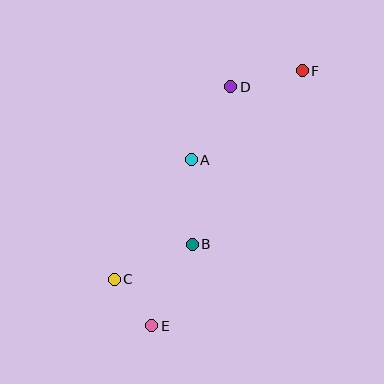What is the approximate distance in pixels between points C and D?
The distance between C and D is approximately 225 pixels.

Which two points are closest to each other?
Points C and E are closest to each other.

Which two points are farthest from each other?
Points E and F are farthest from each other.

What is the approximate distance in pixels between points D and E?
The distance between D and E is approximately 252 pixels.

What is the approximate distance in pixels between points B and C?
The distance between B and C is approximately 86 pixels.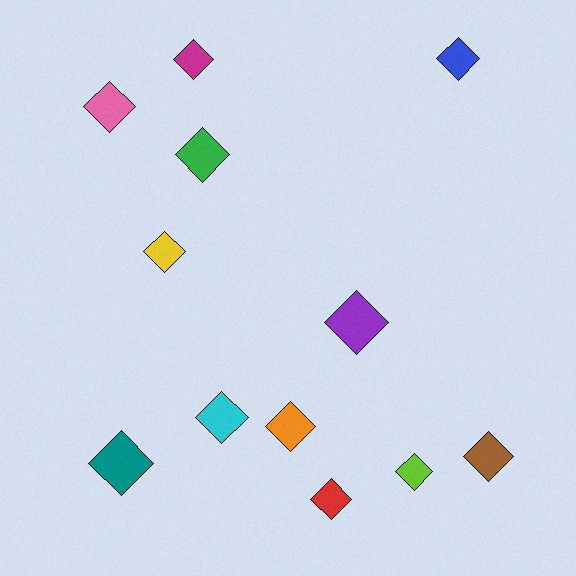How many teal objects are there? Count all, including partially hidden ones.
There is 1 teal object.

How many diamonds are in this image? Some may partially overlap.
There are 12 diamonds.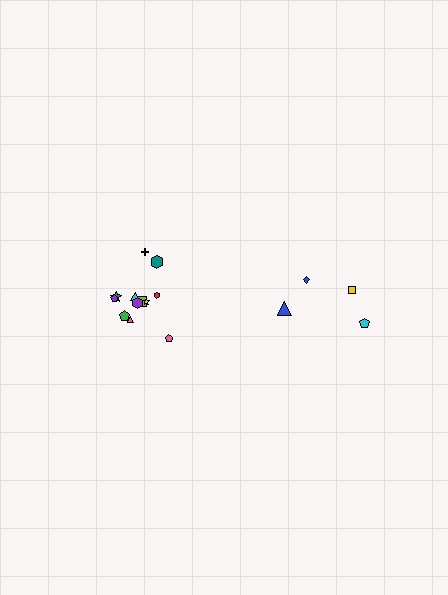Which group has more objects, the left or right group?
The left group.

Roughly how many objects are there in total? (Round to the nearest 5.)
Roughly 15 objects in total.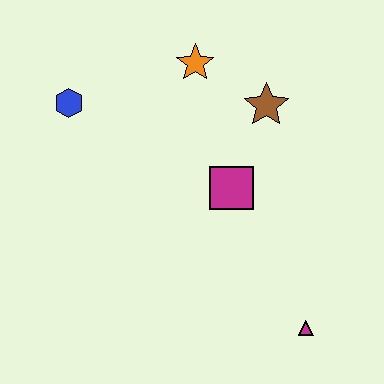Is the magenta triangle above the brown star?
No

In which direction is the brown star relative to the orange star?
The brown star is to the right of the orange star.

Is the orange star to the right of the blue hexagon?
Yes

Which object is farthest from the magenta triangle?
The blue hexagon is farthest from the magenta triangle.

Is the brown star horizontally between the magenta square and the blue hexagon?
No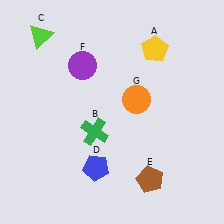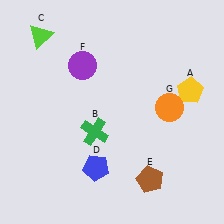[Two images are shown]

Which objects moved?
The objects that moved are: the yellow pentagon (A), the orange circle (G).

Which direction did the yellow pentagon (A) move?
The yellow pentagon (A) moved down.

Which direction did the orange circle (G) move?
The orange circle (G) moved right.